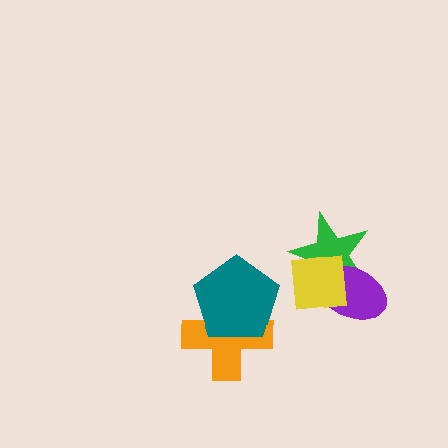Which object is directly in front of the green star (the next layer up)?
The purple ellipse is directly in front of the green star.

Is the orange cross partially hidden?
Yes, it is partially covered by another shape.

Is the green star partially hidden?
Yes, it is partially covered by another shape.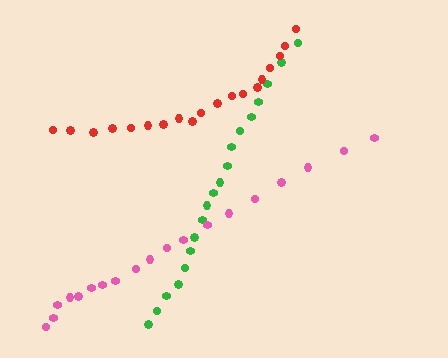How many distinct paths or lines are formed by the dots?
There are 3 distinct paths.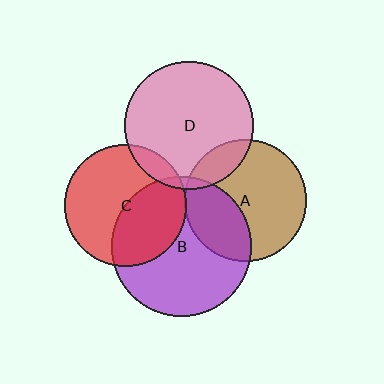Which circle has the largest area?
Circle B (purple).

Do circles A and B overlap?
Yes.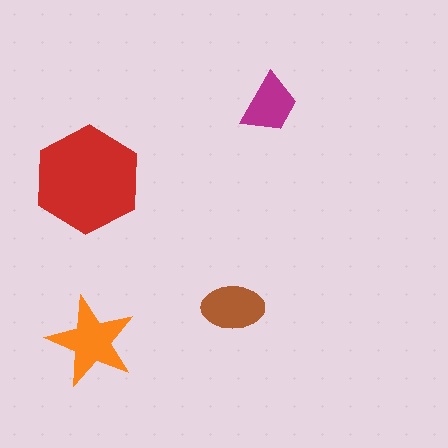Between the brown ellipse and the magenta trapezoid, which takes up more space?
The brown ellipse.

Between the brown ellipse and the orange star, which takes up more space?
The orange star.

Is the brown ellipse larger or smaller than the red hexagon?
Smaller.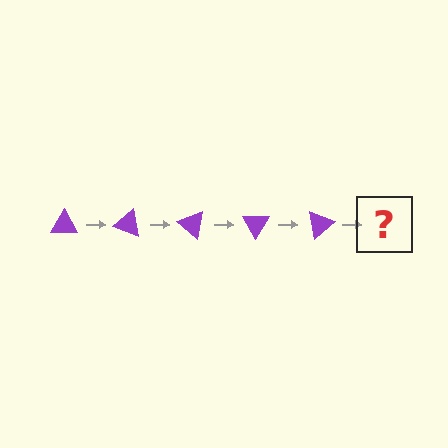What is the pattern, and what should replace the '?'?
The pattern is that the triangle rotates 20 degrees each step. The '?' should be a purple triangle rotated 100 degrees.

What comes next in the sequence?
The next element should be a purple triangle rotated 100 degrees.